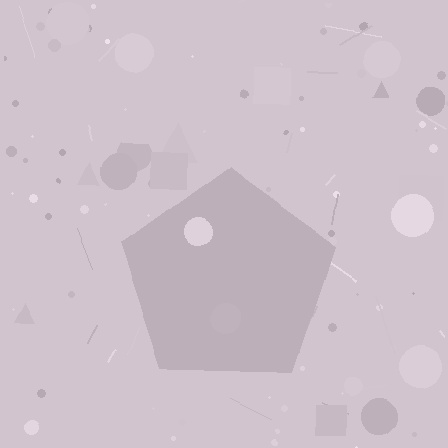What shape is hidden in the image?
A pentagon is hidden in the image.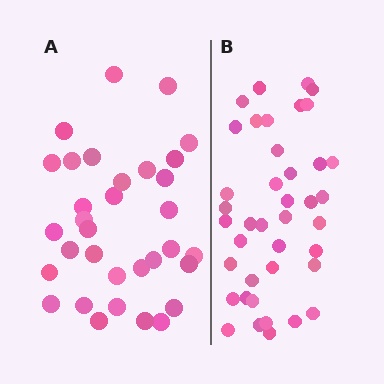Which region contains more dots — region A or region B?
Region B (the right region) has more dots.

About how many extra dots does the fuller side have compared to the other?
Region B has roughly 8 or so more dots than region A.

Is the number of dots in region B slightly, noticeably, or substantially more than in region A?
Region B has only slightly more — the two regions are fairly close. The ratio is roughly 1.2 to 1.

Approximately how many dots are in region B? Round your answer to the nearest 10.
About 40 dots.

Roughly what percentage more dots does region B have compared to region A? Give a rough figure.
About 20% more.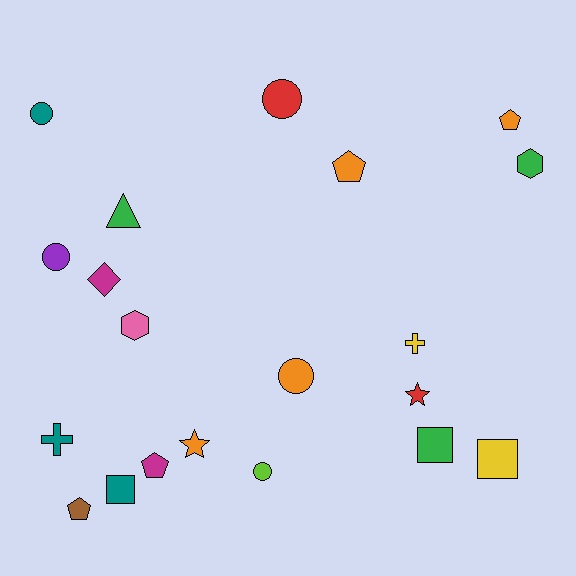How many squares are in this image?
There are 3 squares.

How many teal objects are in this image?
There are 3 teal objects.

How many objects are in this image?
There are 20 objects.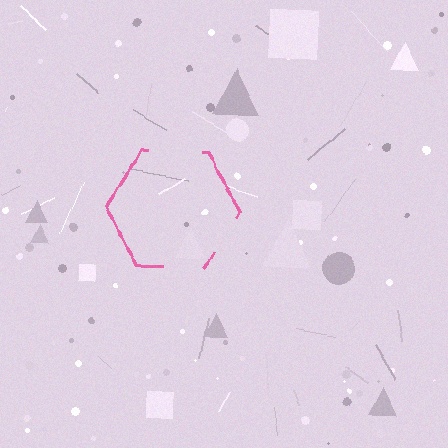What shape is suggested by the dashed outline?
The dashed outline suggests a hexagon.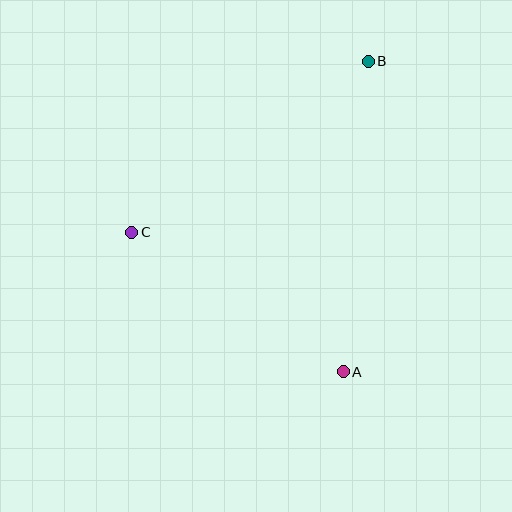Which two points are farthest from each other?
Points A and B are farthest from each other.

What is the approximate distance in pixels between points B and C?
The distance between B and C is approximately 291 pixels.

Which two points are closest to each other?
Points A and C are closest to each other.